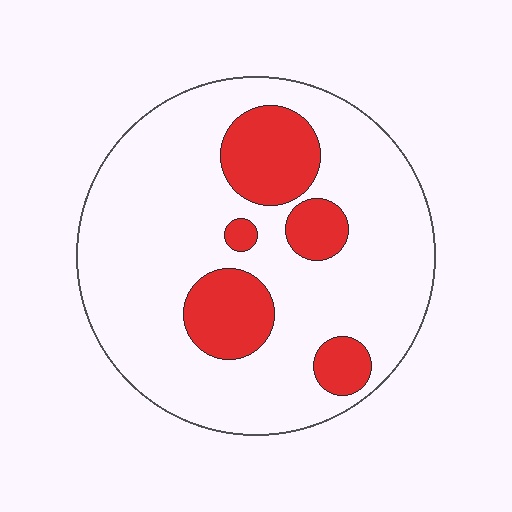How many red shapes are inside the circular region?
5.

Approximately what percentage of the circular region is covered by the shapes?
Approximately 20%.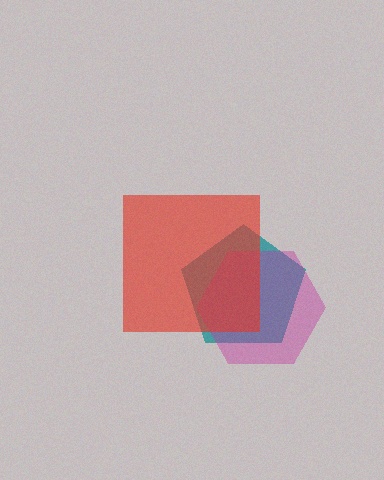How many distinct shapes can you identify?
There are 3 distinct shapes: a teal pentagon, a magenta hexagon, a red square.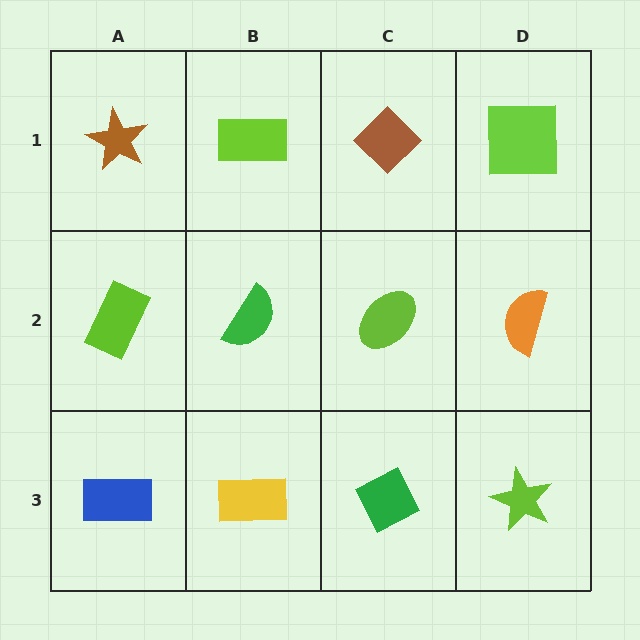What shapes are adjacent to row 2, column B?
A lime rectangle (row 1, column B), a yellow rectangle (row 3, column B), a lime rectangle (row 2, column A), a lime ellipse (row 2, column C).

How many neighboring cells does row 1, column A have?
2.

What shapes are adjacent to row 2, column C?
A brown diamond (row 1, column C), a green diamond (row 3, column C), a green semicircle (row 2, column B), an orange semicircle (row 2, column D).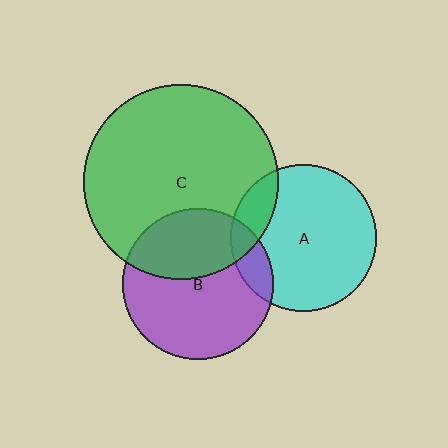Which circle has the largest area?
Circle C (green).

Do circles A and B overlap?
Yes.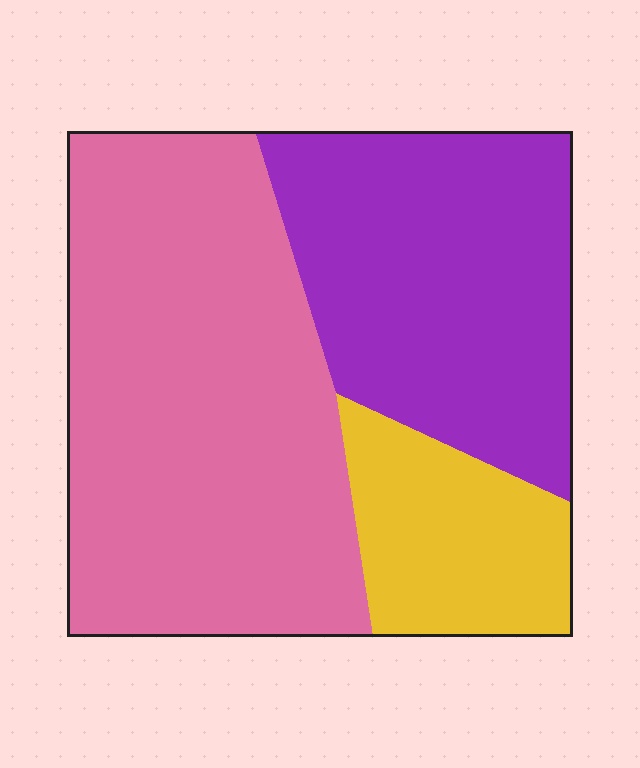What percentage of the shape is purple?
Purple takes up between a third and a half of the shape.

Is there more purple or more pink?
Pink.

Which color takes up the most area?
Pink, at roughly 50%.